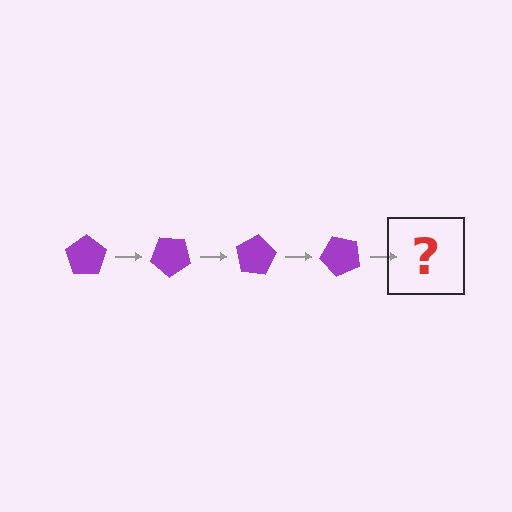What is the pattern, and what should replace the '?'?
The pattern is that the pentagon rotates 40 degrees each step. The '?' should be a purple pentagon rotated 160 degrees.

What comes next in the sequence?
The next element should be a purple pentagon rotated 160 degrees.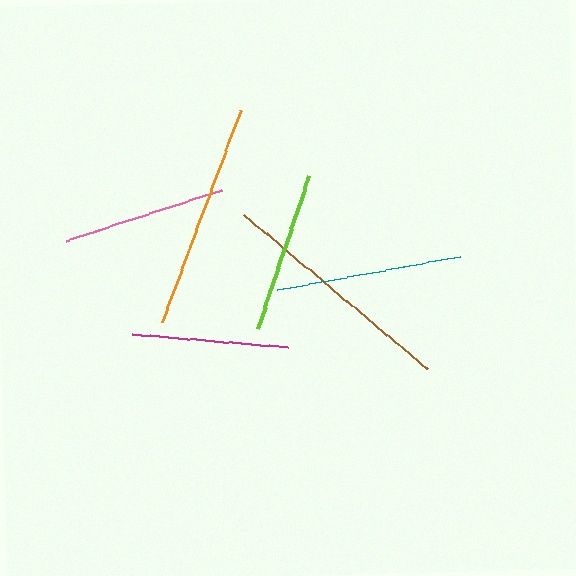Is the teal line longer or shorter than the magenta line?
The teal line is longer than the magenta line.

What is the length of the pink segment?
The pink segment is approximately 163 pixels long.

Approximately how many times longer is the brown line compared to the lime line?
The brown line is approximately 1.5 times the length of the lime line.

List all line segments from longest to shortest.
From longest to shortest: brown, orange, teal, pink, lime, magenta.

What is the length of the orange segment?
The orange segment is approximately 226 pixels long.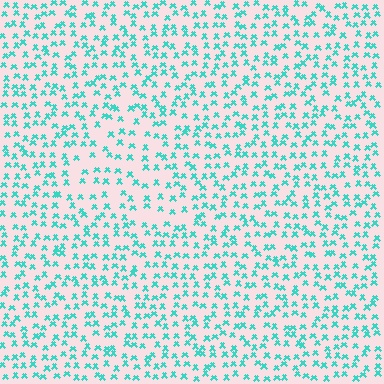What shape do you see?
I see a triangle.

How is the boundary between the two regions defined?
The boundary is defined by a change in element density (approximately 1.6x ratio). All elements are the same color, size, and shape.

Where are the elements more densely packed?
The elements are more densely packed outside the triangle boundary.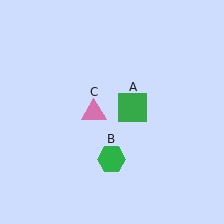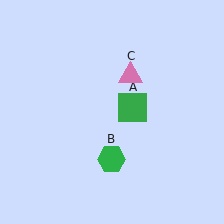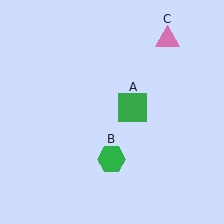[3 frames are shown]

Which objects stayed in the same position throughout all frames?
Green square (object A) and green hexagon (object B) remained stationary.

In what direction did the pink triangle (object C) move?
The pink triangle (object C) moved up and to the right.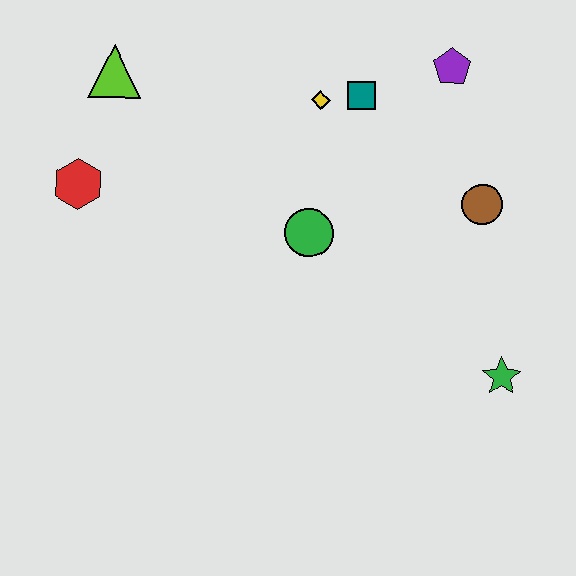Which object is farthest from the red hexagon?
The green star is farthest from the red hexagon.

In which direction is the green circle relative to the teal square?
The green circle is below the teal square.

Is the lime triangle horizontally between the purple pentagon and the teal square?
No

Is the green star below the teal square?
Yes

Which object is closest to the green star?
The brown circle is closest to the green star.